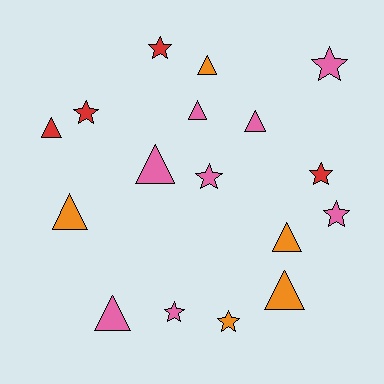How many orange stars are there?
There is 1 orange star.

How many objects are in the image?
There are 17 objects.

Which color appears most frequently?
Pink, with 8 objects.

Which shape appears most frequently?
Triangle, with 9 objects.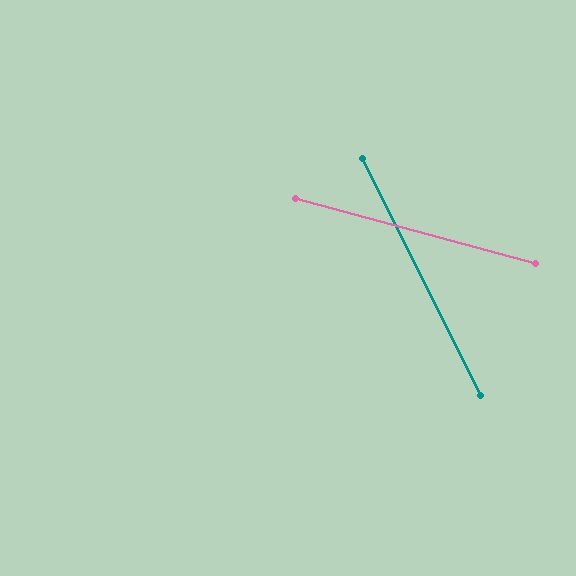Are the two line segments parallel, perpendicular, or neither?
Neither parallel nor perpendicular — they differ by about 48°.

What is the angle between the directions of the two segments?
Approximately 48 degrees.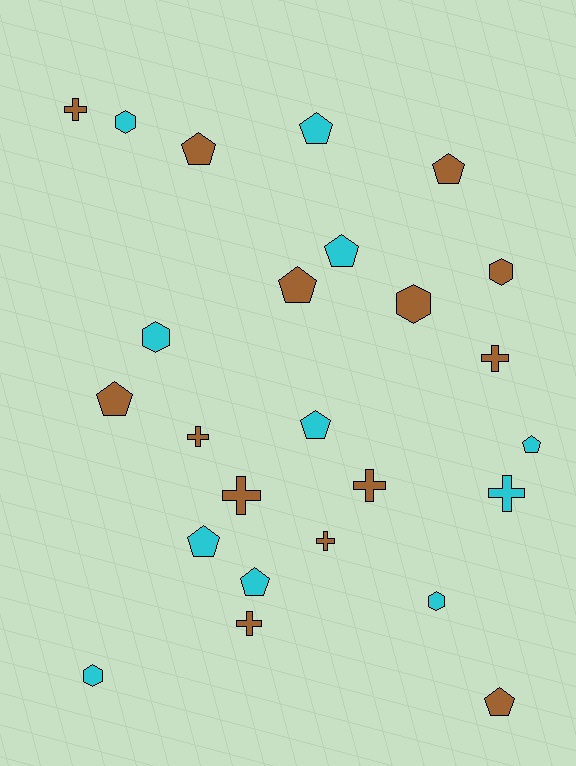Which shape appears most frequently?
Pentagon, with 11 objects.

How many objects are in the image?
There are 25 objects.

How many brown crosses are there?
There are 7 brown crosses.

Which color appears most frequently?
Brown, with 14 objects.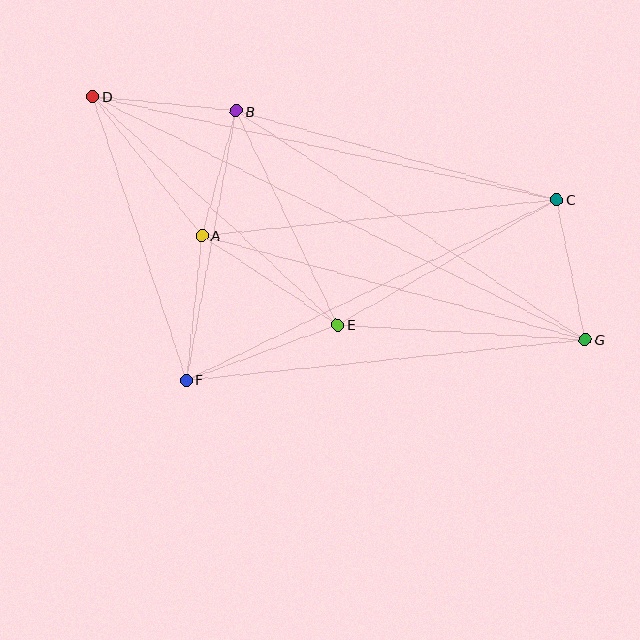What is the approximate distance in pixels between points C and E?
The distance between C and E is approximately 252 pixels.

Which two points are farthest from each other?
Points D and G are farthest from each other.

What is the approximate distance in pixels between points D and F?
The distance between D and F is approximately 298 pixels.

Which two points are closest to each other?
Points A and B are closest to each other.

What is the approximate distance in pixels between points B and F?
The distance between B and F is approximately 273 pixels.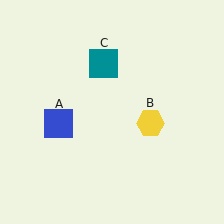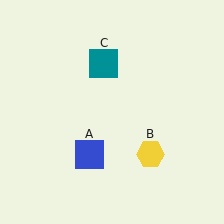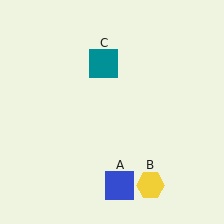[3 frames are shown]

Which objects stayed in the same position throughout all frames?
Teal square (object C) remained stationary.